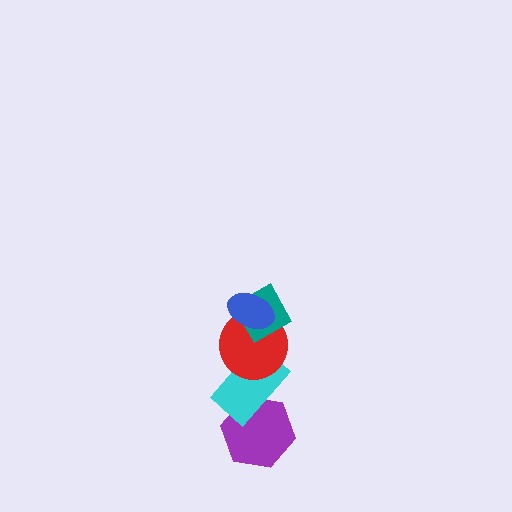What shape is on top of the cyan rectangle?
The red circle is on top of the cyan rectangle.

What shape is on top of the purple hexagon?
The cyan rectangle is on top of the purple hexagon.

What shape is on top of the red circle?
The teal diamond is on top of the red circle.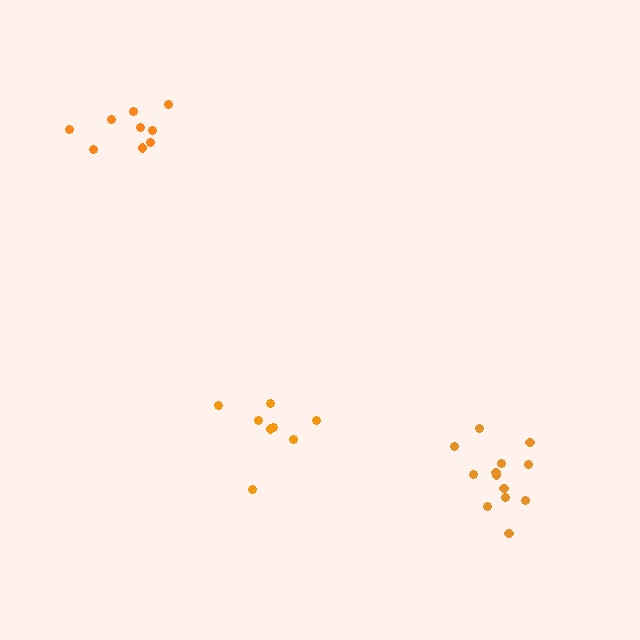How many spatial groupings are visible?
There are 3 spatial groupings.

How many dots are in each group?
Group 1: 9 dots, Group 2: 8 dots, Group 3: 13 dots (30 total).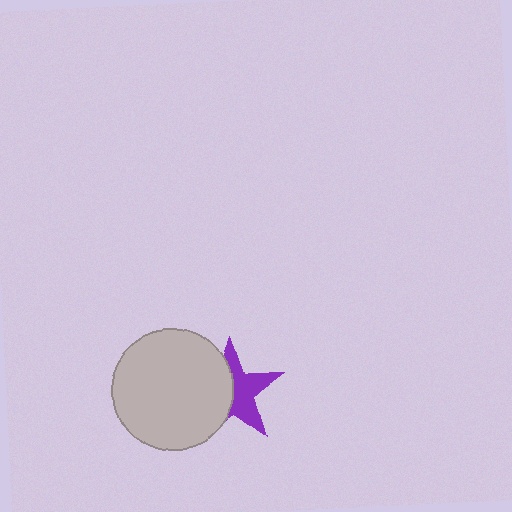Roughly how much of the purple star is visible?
About half of it is visible (roughly 52%).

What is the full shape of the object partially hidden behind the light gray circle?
The partially hidden object is a purple star.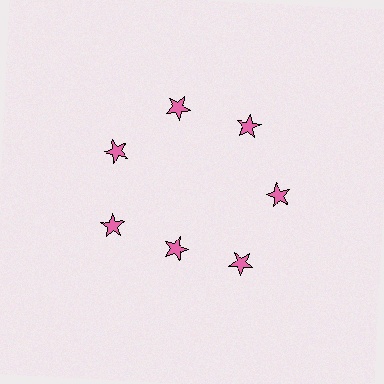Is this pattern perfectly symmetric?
No. The 7 pink stars are arranged in a ring, but one element near the 6 o'clock position is pulled inward toward the center, breaking the 7-fold rotational symmetry.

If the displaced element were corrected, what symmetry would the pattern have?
It would have 7-fold rotational symmetry — the pattern would map onto itself every 51 degrees.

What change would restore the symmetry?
The symmetry would be restored by moving it outward, back onto the ring so that all 7 stars sit at equal angles and equal distance from the center.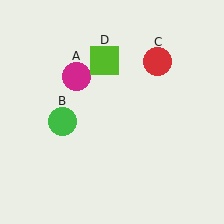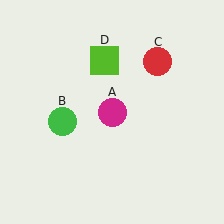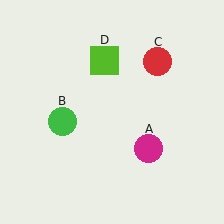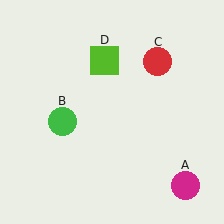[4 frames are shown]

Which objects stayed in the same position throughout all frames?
Green circle (object B) and red circle (object C) and lime square (object D) remained stationary.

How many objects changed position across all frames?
1 object changed position: magenta circle (object A).